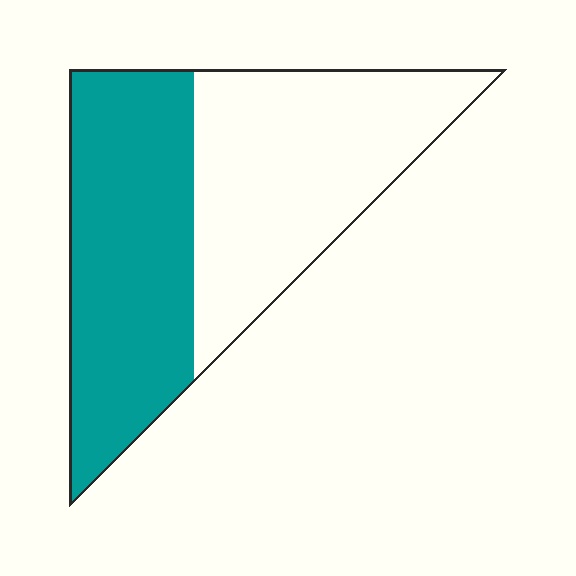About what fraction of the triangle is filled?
About one half (1/2).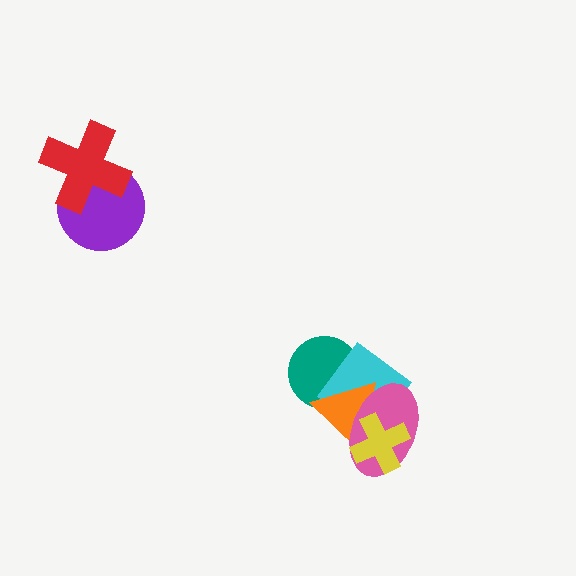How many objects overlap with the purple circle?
1 object overlaps with the purple circle.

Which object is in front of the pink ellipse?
The yellow cross is in front of the pink ellipse.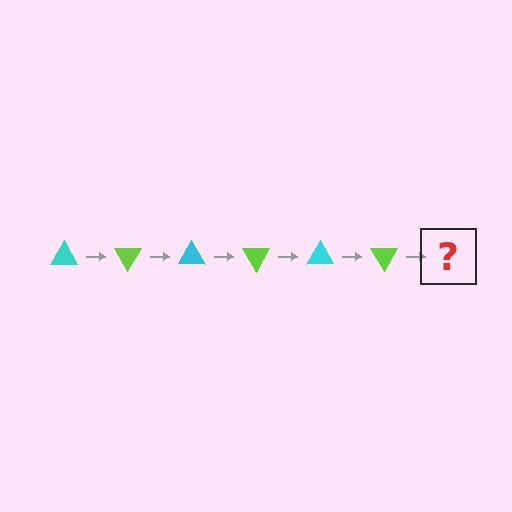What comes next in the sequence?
The next element should be a cyan triangle, rotated 360 degrees from the start.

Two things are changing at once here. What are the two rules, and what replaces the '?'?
The two rules are that it rotates 60 degrees each step and the color cycles through cyan and lime. The '?' should be a cyan triangle, rotated 360 degrees from the start.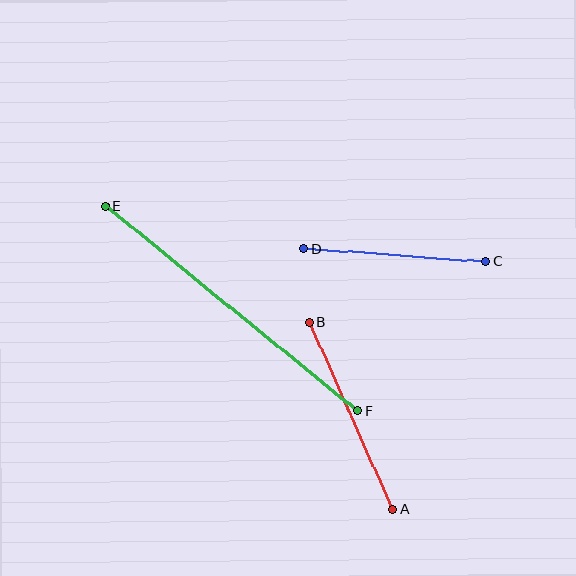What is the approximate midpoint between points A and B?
The midpoint is at approximately (351, 416) pixels.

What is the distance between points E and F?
The distance is approximately 325 pixels.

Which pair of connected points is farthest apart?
Points E and F are farthest apart.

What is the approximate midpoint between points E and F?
The midpoint is at approximately (232, 309) pixels.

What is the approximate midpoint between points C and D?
The midpoint is at approximately (395, 255) pixels.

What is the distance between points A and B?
The distance is approximately 205 pixels.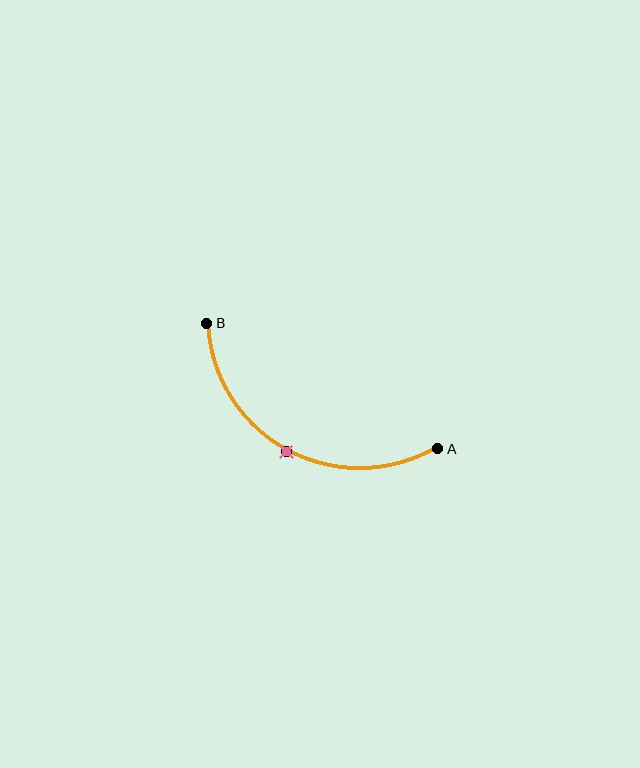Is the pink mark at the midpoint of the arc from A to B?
Yes. The pink mark lies on the arc at equal arc-length from both A and B — it is the arc midpoint.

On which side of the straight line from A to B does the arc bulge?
The arc bulges below the straight line connecting A and B.